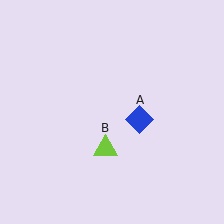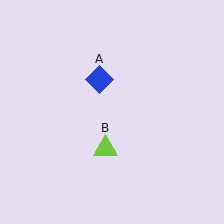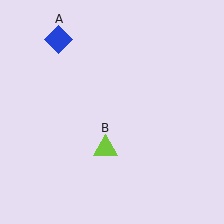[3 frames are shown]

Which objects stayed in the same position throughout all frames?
Lime triangle (object B) remained stationary.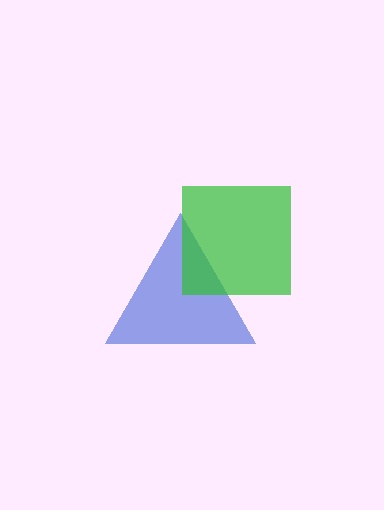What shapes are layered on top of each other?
The layered shapes are: a blue triangle, a green square.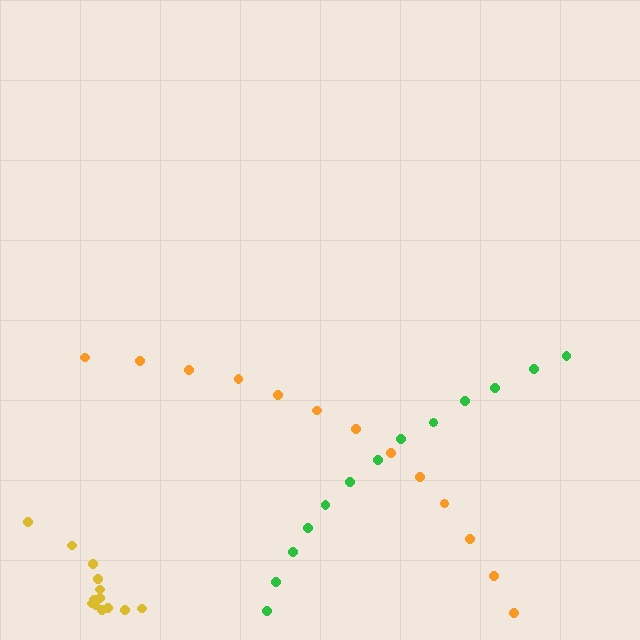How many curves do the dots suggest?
There are 3 distinct paths.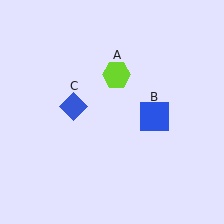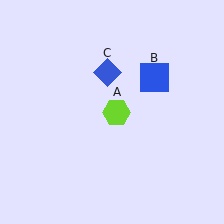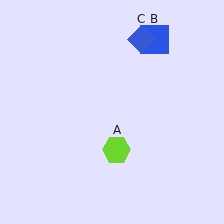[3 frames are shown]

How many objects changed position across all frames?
3 objects changed position: lime hexagon (object A), blue square (object B), blue diamond (object C).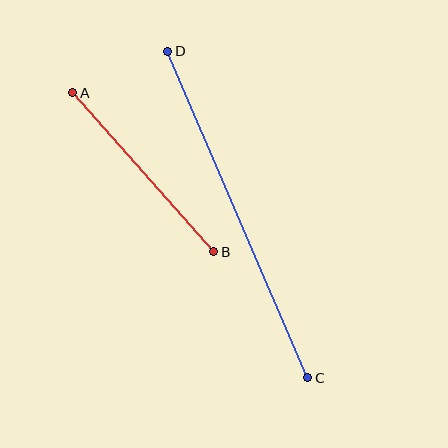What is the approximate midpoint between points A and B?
The midpoint is at approximately (143, 172) pixels.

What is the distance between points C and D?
The distance is approximately 355 pixels.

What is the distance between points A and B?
The distance is approximately 212 pixels.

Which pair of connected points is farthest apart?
Points C and D are farthest apart.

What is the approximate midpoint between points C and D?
The midpoint is at approximately (238, 215) pixels.